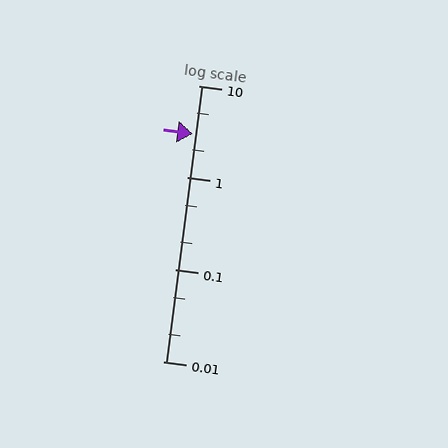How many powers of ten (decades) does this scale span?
The scale spans 3 decades, from 0.01 to 10.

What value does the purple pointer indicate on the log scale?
The pointer indicates approximately 3.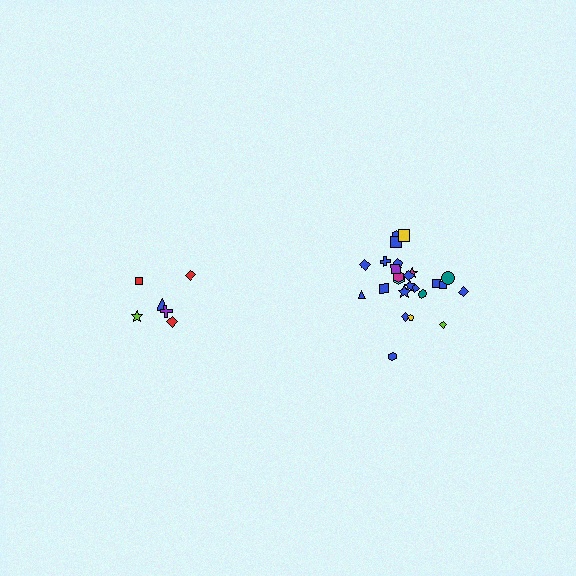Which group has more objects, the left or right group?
The right group.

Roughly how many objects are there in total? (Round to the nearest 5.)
Roughly 30 objects in total.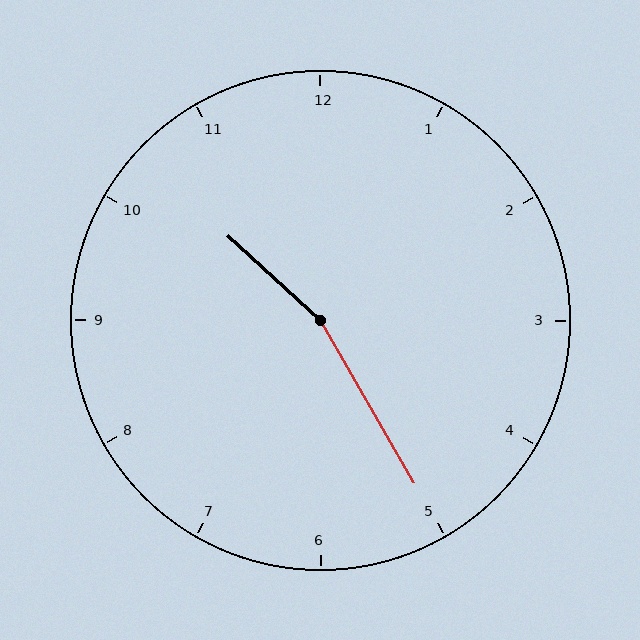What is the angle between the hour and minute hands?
Approximately 162 degrees.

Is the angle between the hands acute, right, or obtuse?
It is obtuse.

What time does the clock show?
10:25.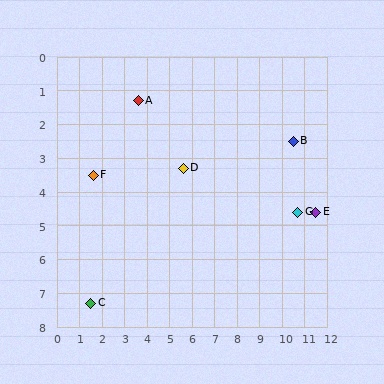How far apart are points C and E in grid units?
Points C and E are about 10.4 grid units apart.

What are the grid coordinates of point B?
Point B is at approximately (10.5, 2.5).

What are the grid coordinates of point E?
Point E is at approximately (11.5, 4.6).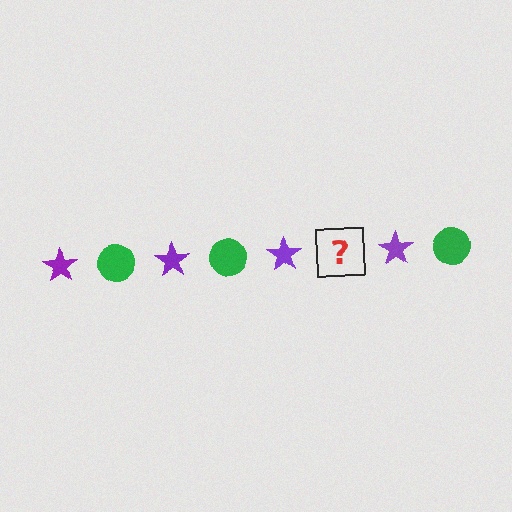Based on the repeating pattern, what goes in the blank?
The blank should be a green circle.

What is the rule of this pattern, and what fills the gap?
The rule is that the pattern alternates between purple star and green circle. The gap should be filled with a green circle.